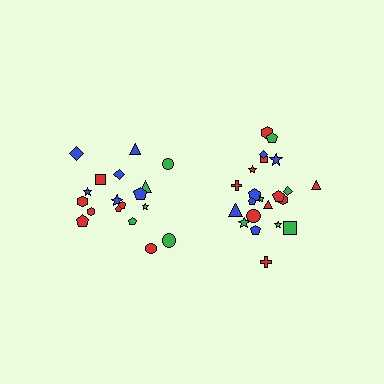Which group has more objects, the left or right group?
The right group.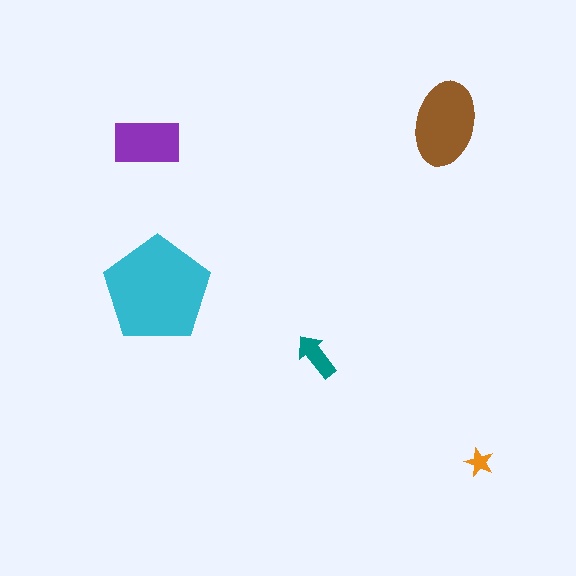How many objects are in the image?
There are 5 objects in the image.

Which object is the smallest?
The orange star.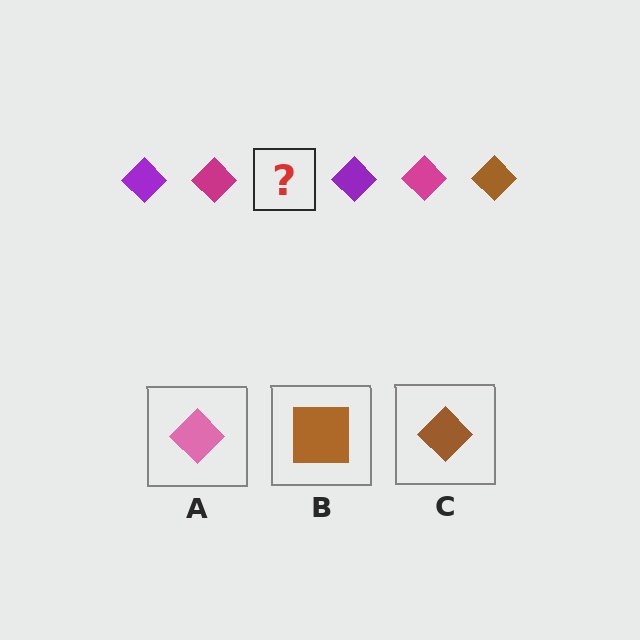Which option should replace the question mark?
Option C.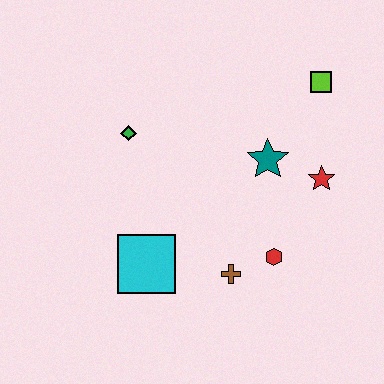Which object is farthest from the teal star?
The cyan square is farthest from the teal star.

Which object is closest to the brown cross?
The red hexagon is closest to the brown cross.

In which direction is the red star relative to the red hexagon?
The red star is above the red hexagon.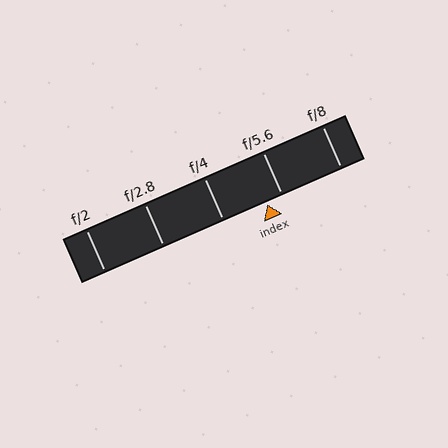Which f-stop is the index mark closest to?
The index mark is closest to f/5.6.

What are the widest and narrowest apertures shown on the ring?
The widest aperture shown is f/2 and the narrowest is f/8.